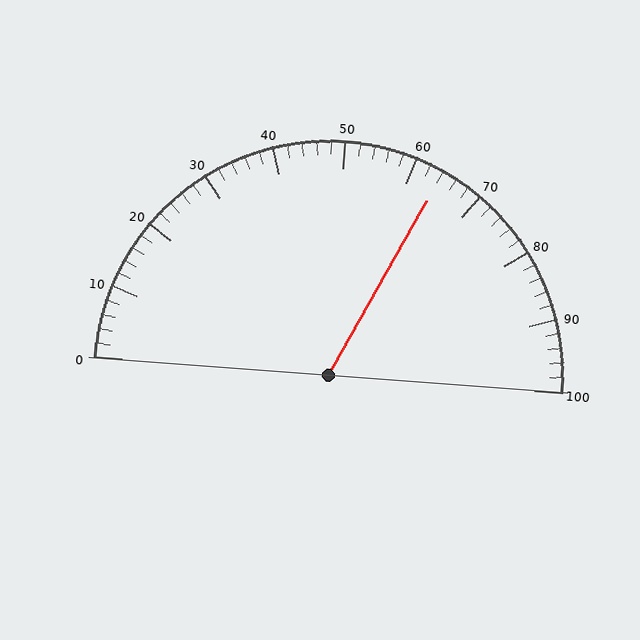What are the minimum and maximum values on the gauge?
The gauge ranges from 0 to 100.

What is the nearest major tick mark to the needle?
The nearest major tick mark is 60.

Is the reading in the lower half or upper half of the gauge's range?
The reading is in the upper half of the range (0 to 100).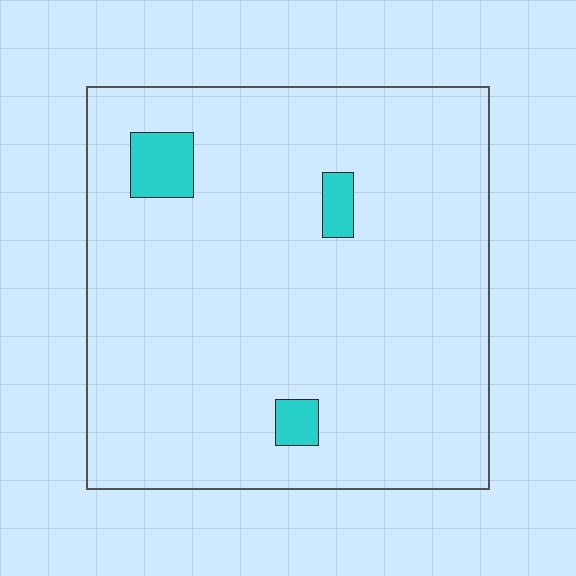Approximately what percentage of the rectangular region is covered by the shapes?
Approximately 5%.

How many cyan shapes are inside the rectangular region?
3.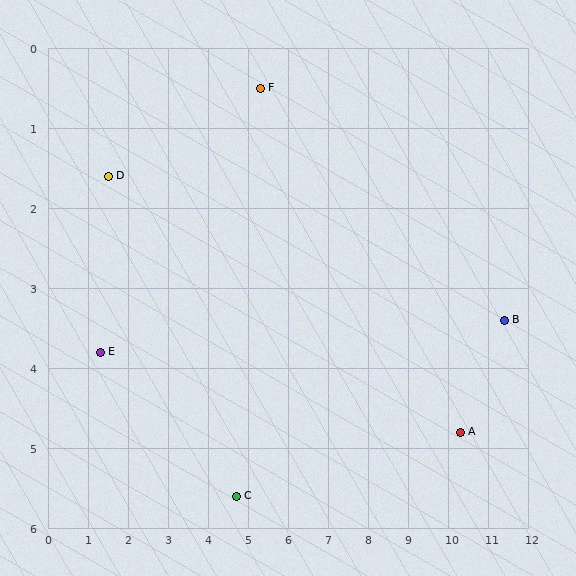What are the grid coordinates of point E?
Point E is at approximately (1.3, 3.8).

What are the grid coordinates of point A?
Point A is at approximately (10.3, 4.8).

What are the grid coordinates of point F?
Point F is at approximately (5.3, 0.5).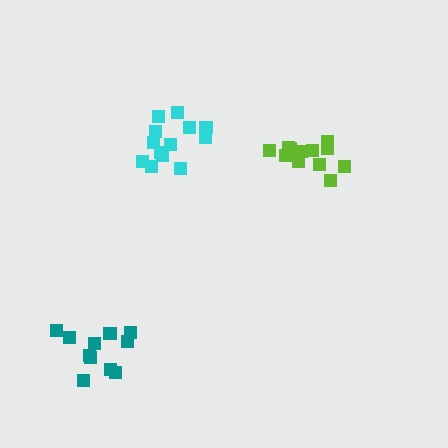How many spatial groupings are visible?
There are 3 spatial groupings.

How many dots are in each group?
Group 1: 12 dots, Group 2: 13 dots, Group 3: 11 dots (36 total).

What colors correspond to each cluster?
The clusters are colored: lime, cyan, teal.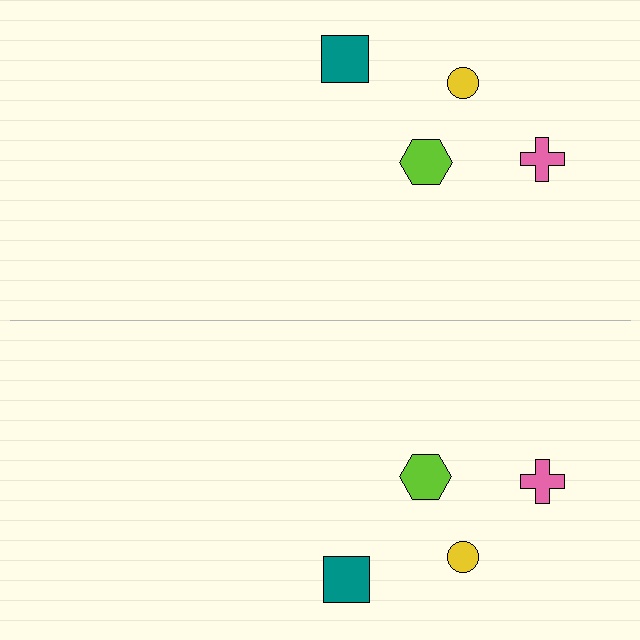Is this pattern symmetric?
Yes, this pattern has bilateral (reflection) symmetry.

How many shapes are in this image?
There are 8 shapes in this image.